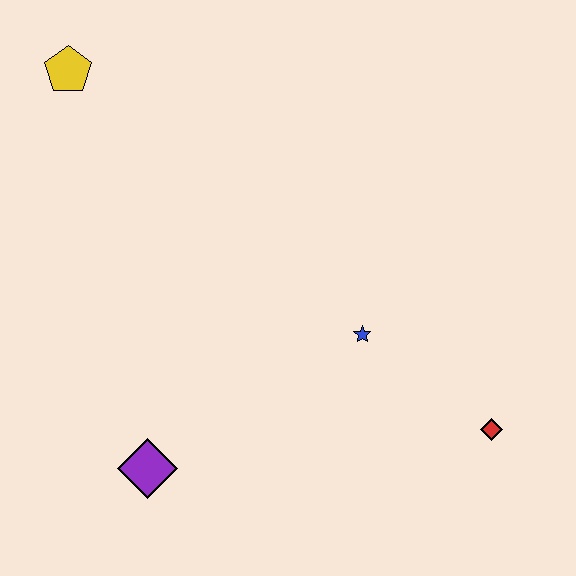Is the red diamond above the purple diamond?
Yes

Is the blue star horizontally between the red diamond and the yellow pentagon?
Yes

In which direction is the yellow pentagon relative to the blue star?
The yellow pentagon is to the left of the blue star.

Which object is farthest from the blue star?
The yellow pentagon is farthest from the blue star.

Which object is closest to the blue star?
The red diamond is closest to the blue star.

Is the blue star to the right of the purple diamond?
Yes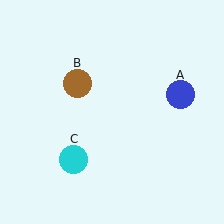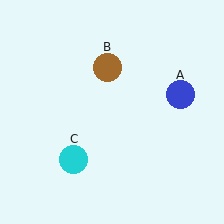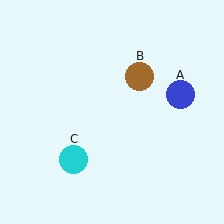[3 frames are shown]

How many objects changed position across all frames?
1 object changed position: brown circle (object B).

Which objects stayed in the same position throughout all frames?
Blue circle (object A) and cyan circle (object C) remained stationary.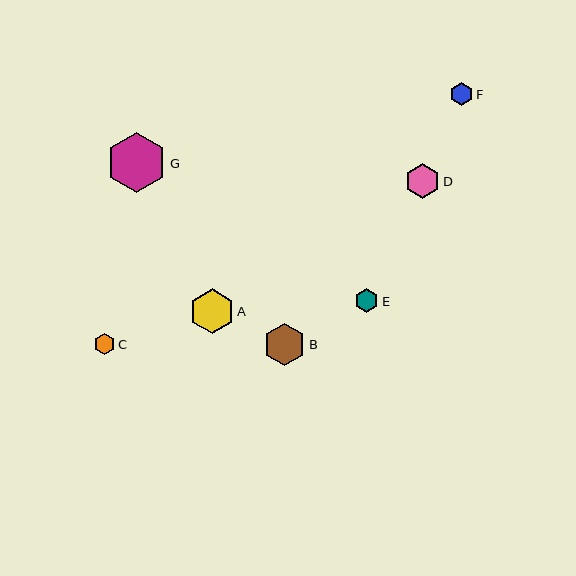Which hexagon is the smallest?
Hexagon C is the smallest with a size of approximately 20 pixels.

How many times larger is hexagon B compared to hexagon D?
Hexagon B is approximately 1.2 times the size of hexagon D.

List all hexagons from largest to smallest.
From largest to smallest: G, A, B, D, E, F, C.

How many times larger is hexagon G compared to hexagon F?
Hexagon G is approximately 2.7 times the size of hexagon F.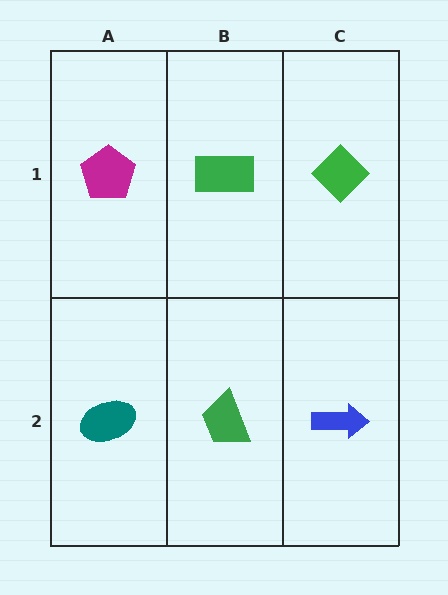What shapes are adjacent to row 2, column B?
A green rectangle (row 1, column B), a teal ellipse (row 2, column A), a blue arrow (row 2, column C).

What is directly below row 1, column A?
A teal ellipse.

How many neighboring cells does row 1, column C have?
2.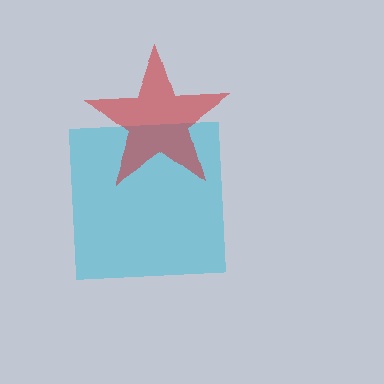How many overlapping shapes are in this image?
There are 2 overlapping shapes in the image.